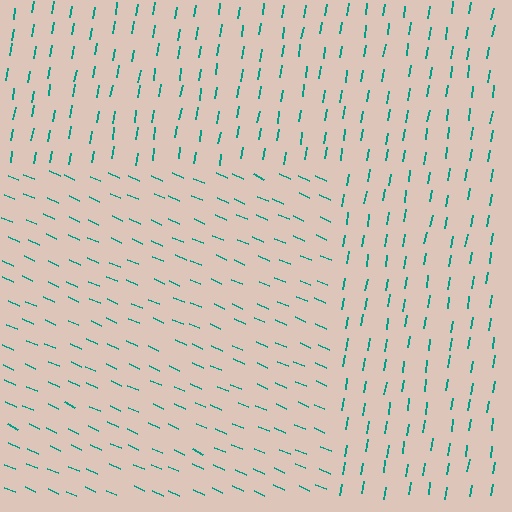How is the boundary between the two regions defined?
The boundary is defined purely by a change in line orientation (approximately 75 degrees difference). All lines are the same color and thickness.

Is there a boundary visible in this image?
Yes, there is a texture boundary formed by a change in line orientation.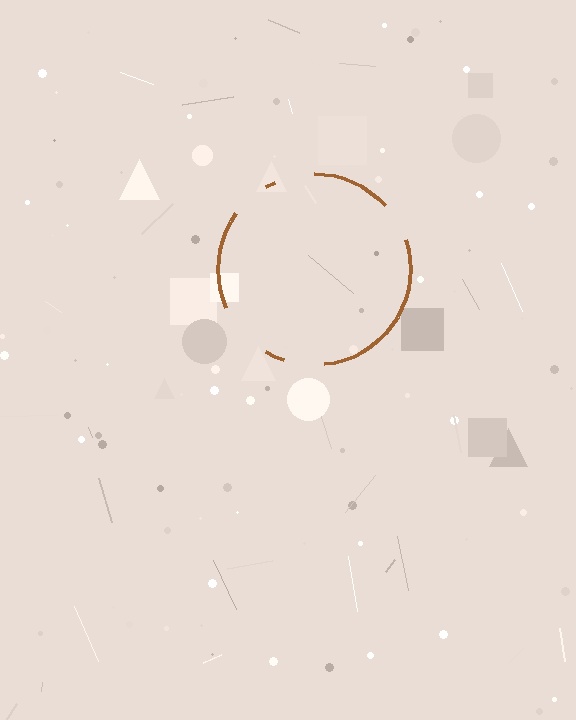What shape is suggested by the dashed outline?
The dashed outline suggests a circle.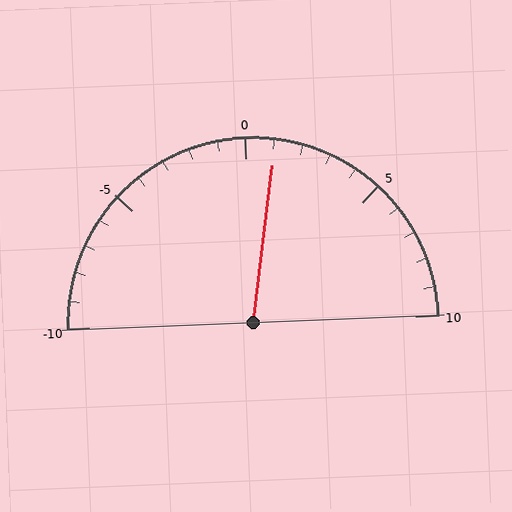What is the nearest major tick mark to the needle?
The nearest major tick mark is 0.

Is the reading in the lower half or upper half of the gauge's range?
The reading is in the upper half of the range (-10 to 10).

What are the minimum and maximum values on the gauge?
The gauge ranges from -10 to 10.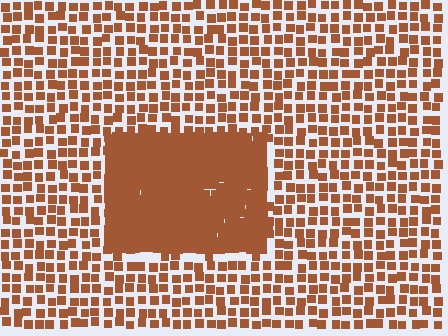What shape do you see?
I see a rectangle.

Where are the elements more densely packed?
The elements are more densely packed inside the rectangle boundary.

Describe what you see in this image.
The image contains small brown elements arranged at two different densities. A rectangle-shaped region is visible where the elements are more densely packed than the surrounding area.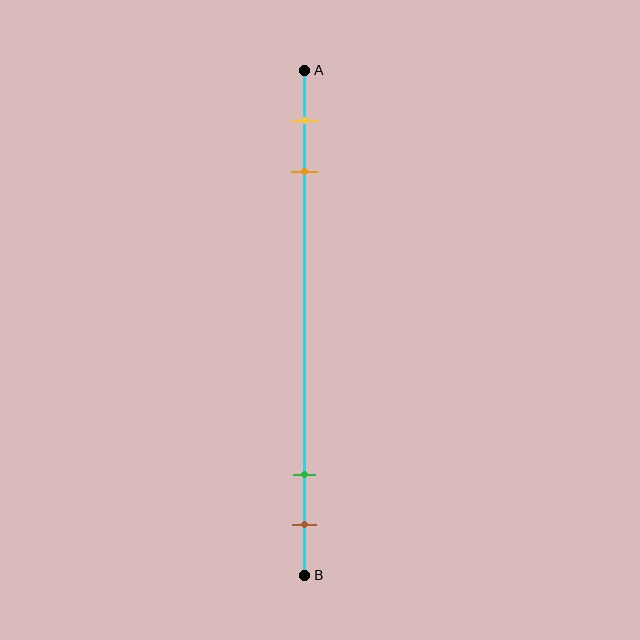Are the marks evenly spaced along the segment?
No, the marks are not evenly spaced.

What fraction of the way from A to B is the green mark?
The green mark is approximately 80% (0.8) of the way from A to B.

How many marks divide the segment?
There are 4 marks dividing the segment.